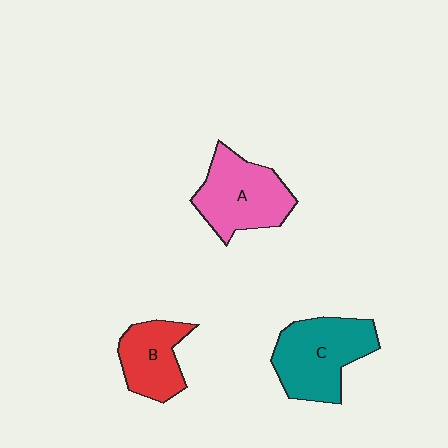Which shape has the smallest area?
Shape B (red).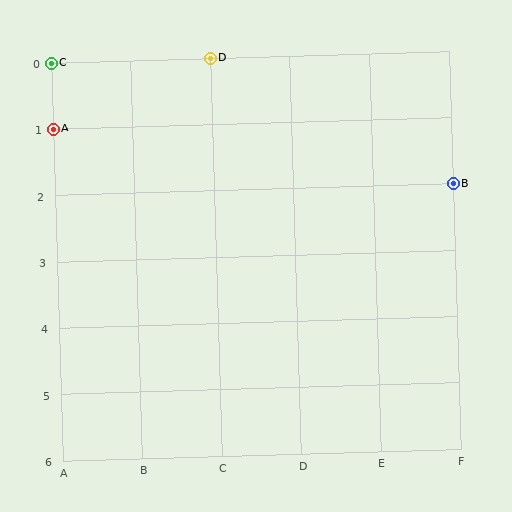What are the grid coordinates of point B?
Point B is at grid coordinates (F, 2).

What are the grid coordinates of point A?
Point A is at grid coordinates (A, 1).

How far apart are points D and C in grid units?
Points D and C are 2 columns apart.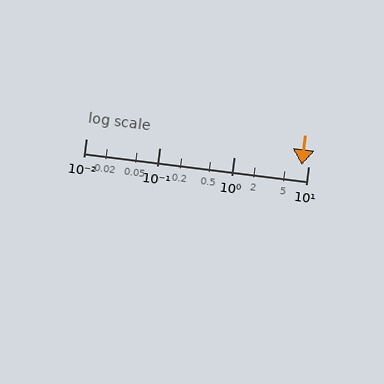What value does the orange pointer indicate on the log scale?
The pointer indicates approximately 8.1.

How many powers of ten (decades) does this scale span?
The scale spans 3 decades, from 0.01 to 10.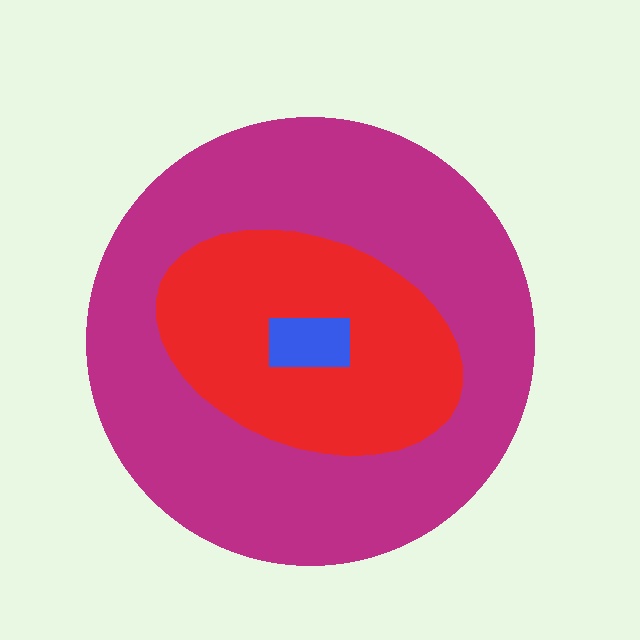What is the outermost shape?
The magenta circle.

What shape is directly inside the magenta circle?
The red ellipse.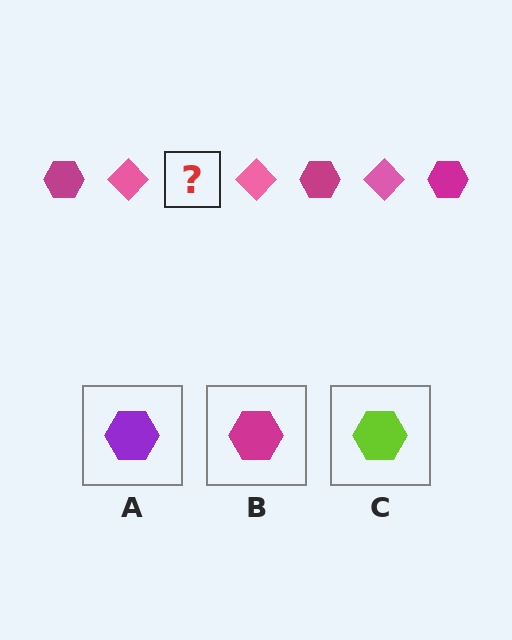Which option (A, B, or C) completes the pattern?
B.